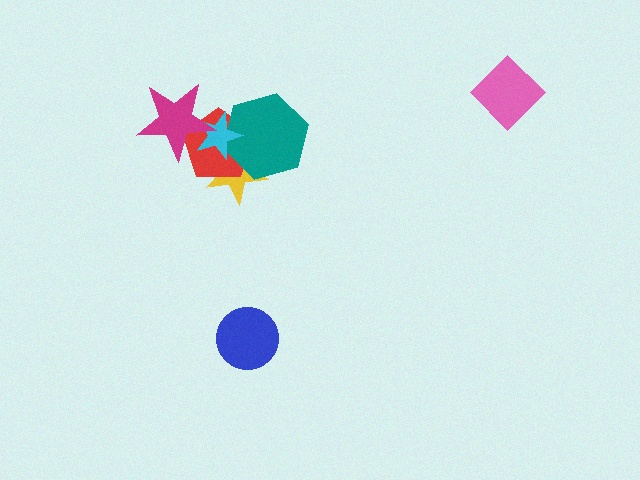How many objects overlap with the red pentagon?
4 objects overlap with the red pentagon.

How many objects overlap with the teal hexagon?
3 objects overlap with the teal hexagon.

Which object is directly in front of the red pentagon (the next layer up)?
The teal hexagon is directly in front of the red pentagon.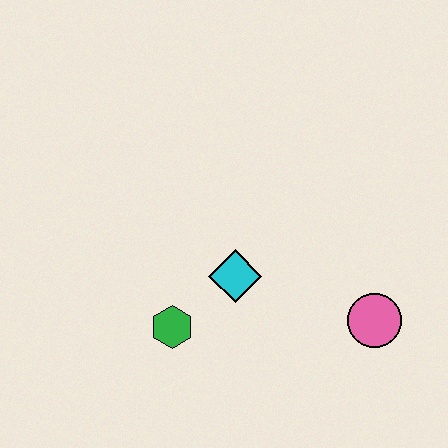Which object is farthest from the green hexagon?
The pink circle is farthest from the green hexagon.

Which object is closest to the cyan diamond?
The green hexagon is closest to the cyan diamond.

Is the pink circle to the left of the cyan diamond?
No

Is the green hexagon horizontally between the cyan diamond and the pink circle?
No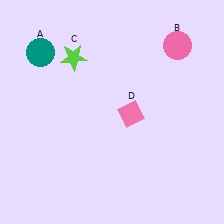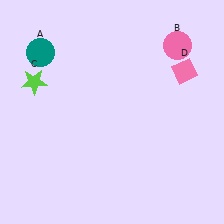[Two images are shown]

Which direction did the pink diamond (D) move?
The pink diamond (D) moved right.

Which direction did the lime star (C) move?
The lime star (C) moved left.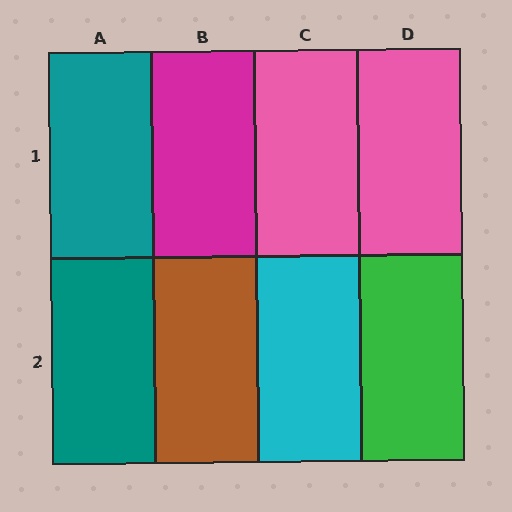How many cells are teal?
2 cells are teal.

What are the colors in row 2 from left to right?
Teal, brown, cyan, green.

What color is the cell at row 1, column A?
Teal.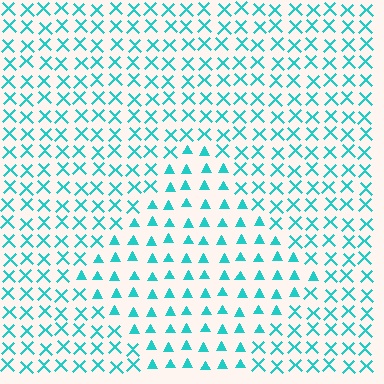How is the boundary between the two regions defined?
The boundary is defined by a change in element shape: triangles inside vs. X marks outside. All elements share the same color and spacing.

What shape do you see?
I see a diamond.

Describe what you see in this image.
The image is filled with small cyan elements arranged in a uniform grid. A diamond-shaped region contains triangles, while the surrounding area contains X marks. The boundary is defined purely by the change in element shape.